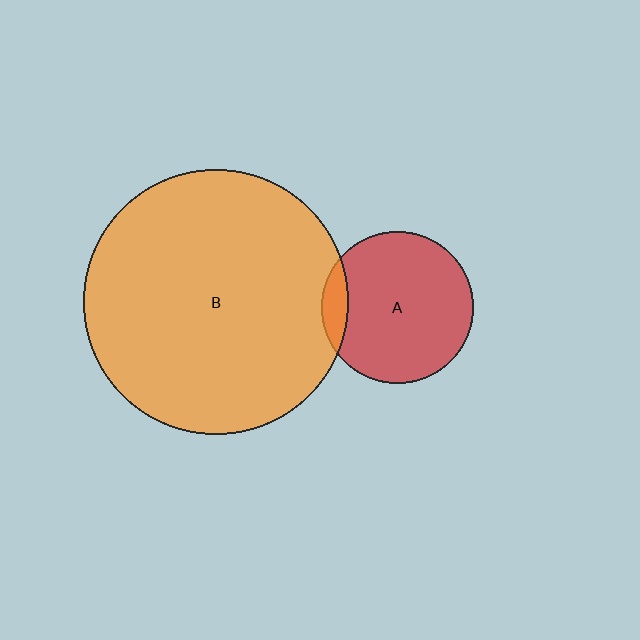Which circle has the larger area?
Circle B (orange).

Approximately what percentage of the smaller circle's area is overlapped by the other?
Approximately 10%.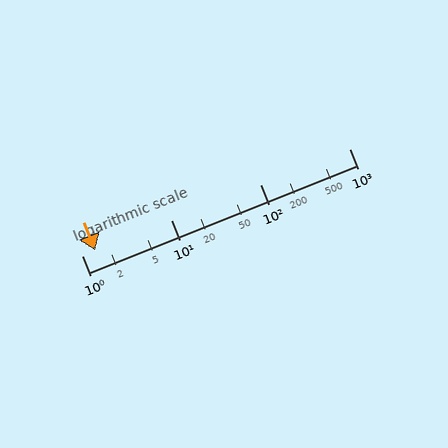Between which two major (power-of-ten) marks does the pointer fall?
The pointer is between 1 and 10.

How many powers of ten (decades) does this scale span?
The scale spans 3 decades, from 1 to 1000.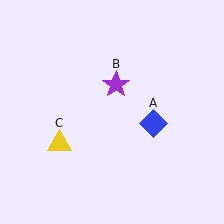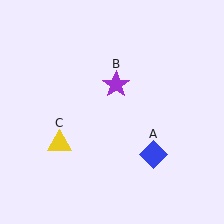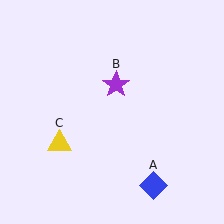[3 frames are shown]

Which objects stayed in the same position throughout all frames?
Purple star (object B) and yellow triangle (object C) remained stationary.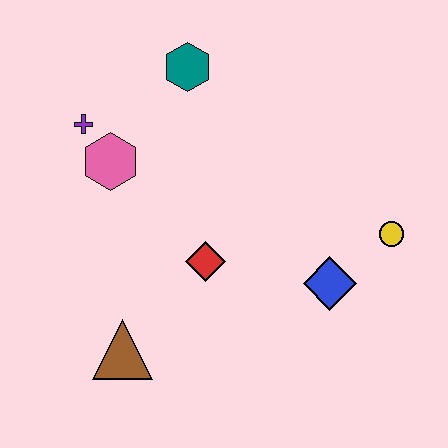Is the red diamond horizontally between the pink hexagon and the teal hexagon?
No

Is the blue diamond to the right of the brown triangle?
Yes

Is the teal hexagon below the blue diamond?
No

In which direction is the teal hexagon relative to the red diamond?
The teal hexagon is above the red diamond.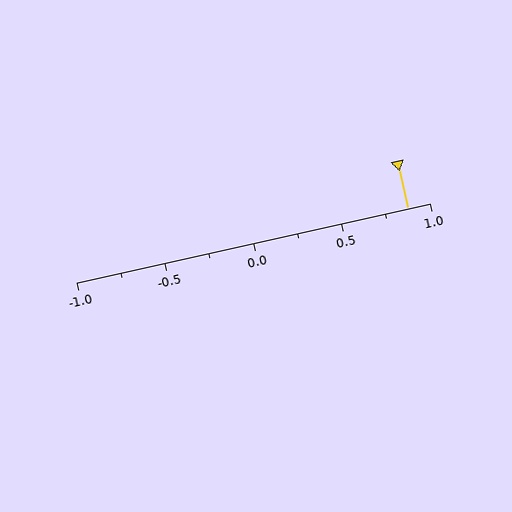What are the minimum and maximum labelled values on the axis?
The axis runs from -1.0 to 1.0.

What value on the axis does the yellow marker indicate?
The marker indicates approximately 0.88.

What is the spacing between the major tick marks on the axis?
The major ticks are spaced 0.5 apart.